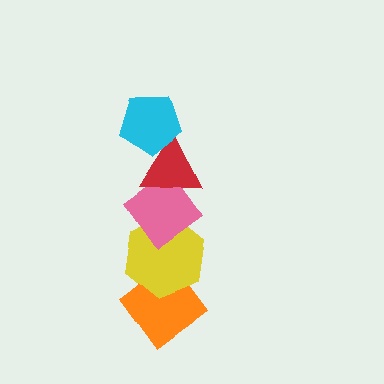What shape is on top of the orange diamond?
The yellow hexagon is on top of the orange diamond.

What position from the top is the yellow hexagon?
The yellow hexagon is 4th from the top.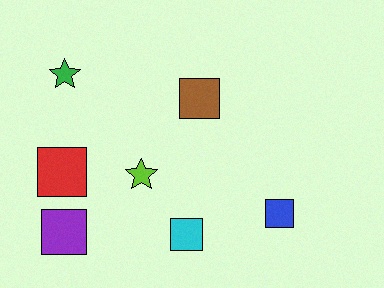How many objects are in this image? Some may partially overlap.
There are 7 objects.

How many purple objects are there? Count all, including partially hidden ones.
There is 1 purple object.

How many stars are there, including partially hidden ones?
There are 2 stars.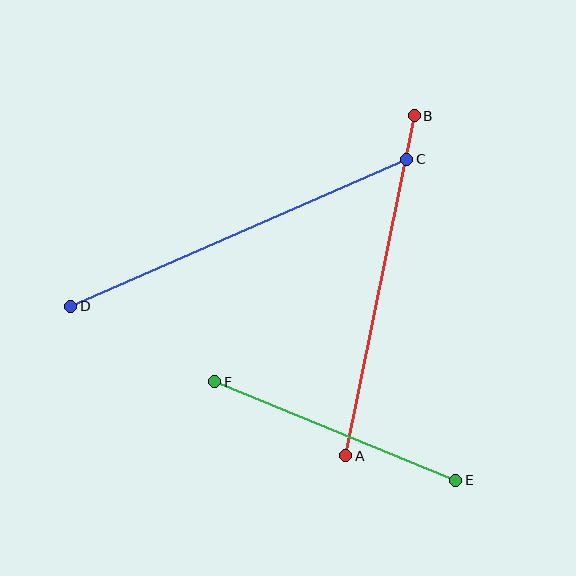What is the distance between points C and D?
The distance is approximately 367 pixels.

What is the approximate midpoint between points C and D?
The midpoint is at approximately (239, 233) pixels.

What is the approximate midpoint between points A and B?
The midpoint is at approximately (380, 286) pixels.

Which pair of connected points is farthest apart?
Points C and D are farthest apart.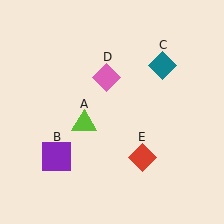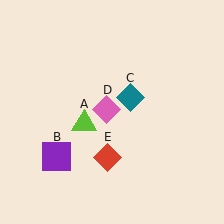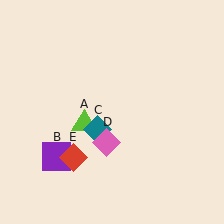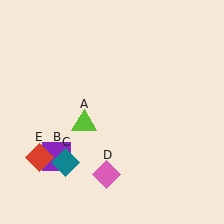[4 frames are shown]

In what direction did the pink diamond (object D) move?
The pink diamond (object D) moved down.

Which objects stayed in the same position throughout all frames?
Lime triangle (object A) and purple square (object B) remained stationary.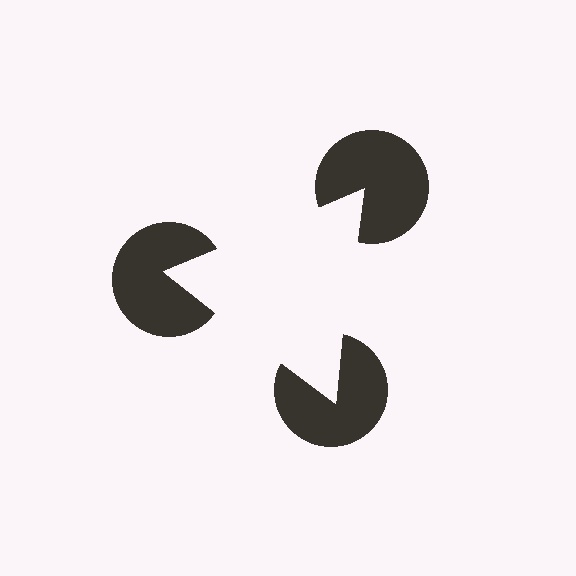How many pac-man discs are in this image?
There are 3 — one at each vertex of the illusory triangle.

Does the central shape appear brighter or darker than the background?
It typically appears slightly brighter than the background, even though no actual brightness change is drawn.